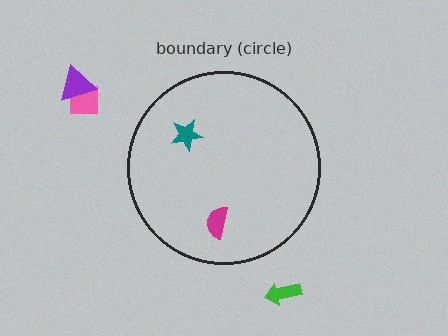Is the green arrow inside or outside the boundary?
Outside.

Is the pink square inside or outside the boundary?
Outside.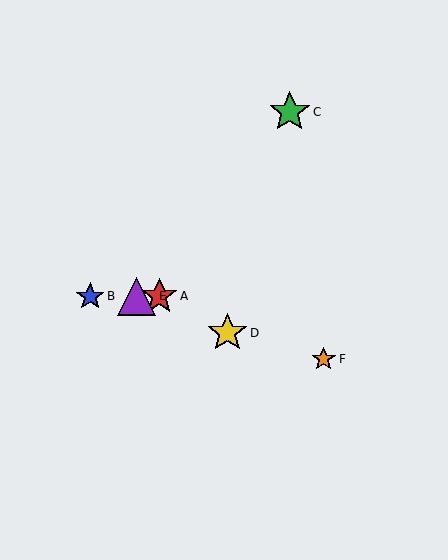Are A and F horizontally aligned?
No, A is at y≈296 and F is at y≈359.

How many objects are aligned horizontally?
3 objects (A, B, E) are aligned horizontally.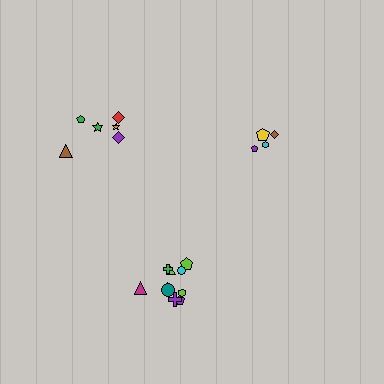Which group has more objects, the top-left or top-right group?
The top-left group.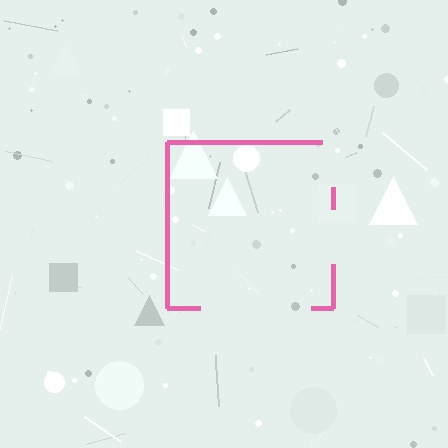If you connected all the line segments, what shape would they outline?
They would outline a square.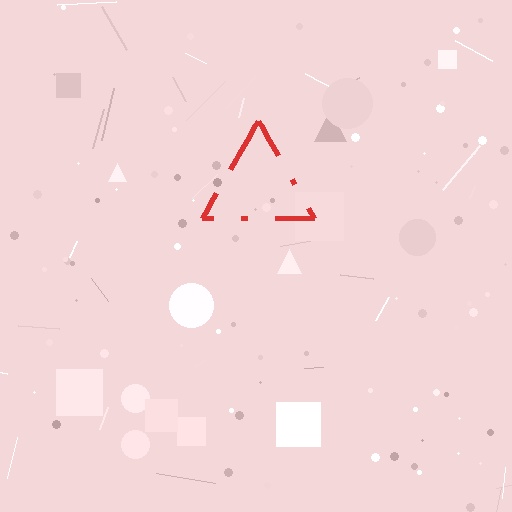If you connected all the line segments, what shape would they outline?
They would outline a triangle.